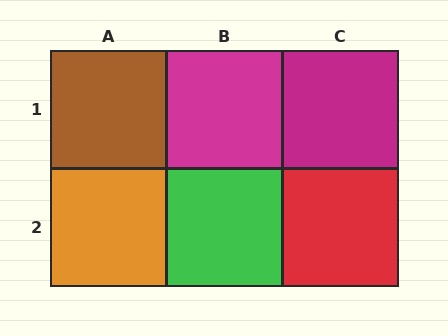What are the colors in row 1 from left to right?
Brown, magenta, magenta.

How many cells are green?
1 cell is green.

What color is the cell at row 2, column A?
Orange.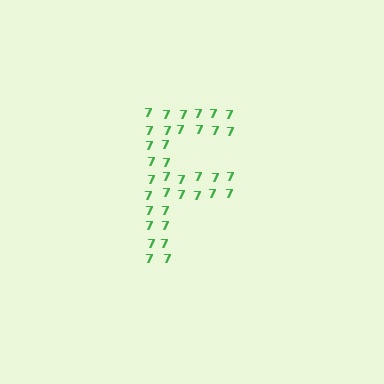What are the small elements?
The small elements are digit 7's.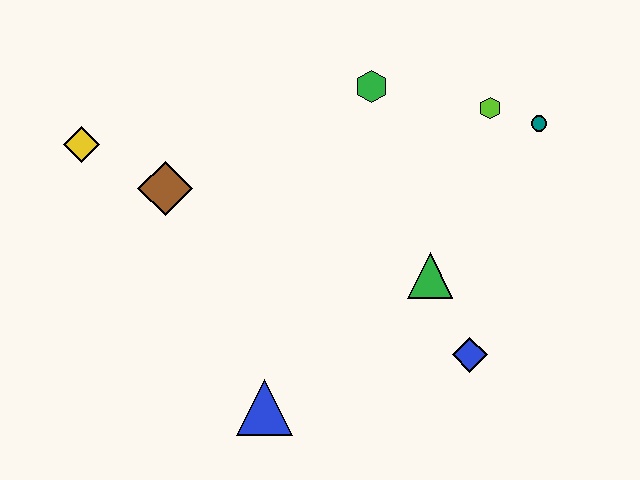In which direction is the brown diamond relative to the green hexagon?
The brown diamond is to the left of the green hexagon.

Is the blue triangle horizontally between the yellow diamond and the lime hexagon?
Yes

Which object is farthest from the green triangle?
The yellow diamond is farthest from the green triangle.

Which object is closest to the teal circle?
The lime hexagon is closest to the teal circle.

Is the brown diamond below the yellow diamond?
Yes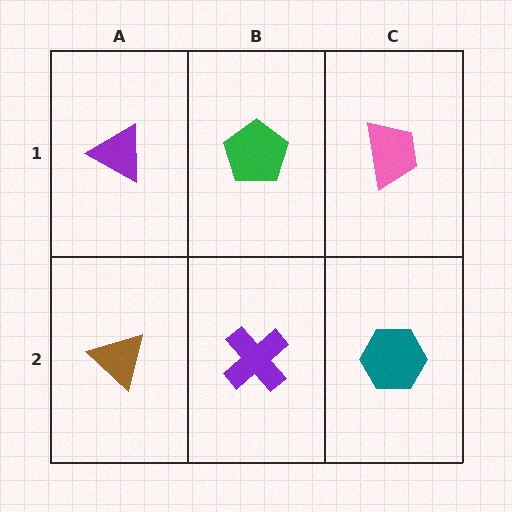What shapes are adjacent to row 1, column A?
A brown triangle (row 2, column A), a green pentagon (row 1, column B).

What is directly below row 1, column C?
A teal hexagon.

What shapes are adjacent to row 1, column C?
A teal hexagon (row 2, column C), a green pentagon (row 1, column B).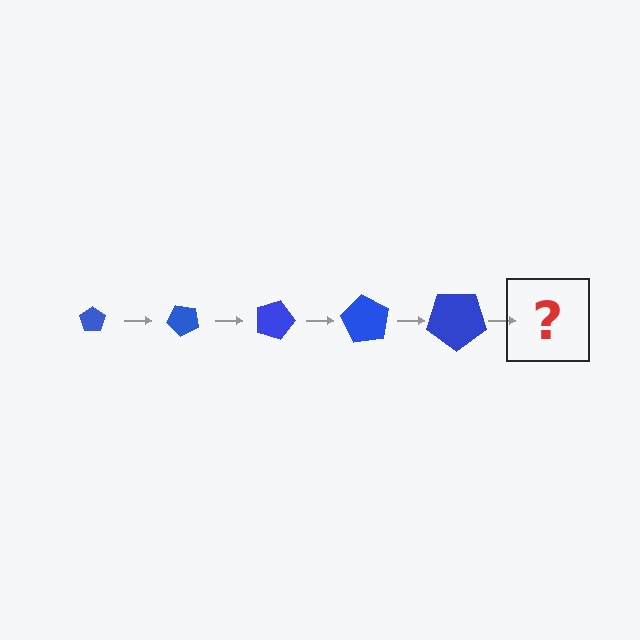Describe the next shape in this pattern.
It should be a pentagon, larger than the previous one and rotated 225 degrees from the start.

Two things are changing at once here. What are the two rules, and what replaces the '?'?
The two rules are that the pentagon grows larger each step and it rotates 45 degrees each step. The '?' should be a pentagon, larger than the previous one and rotated 225 degrees from the start.